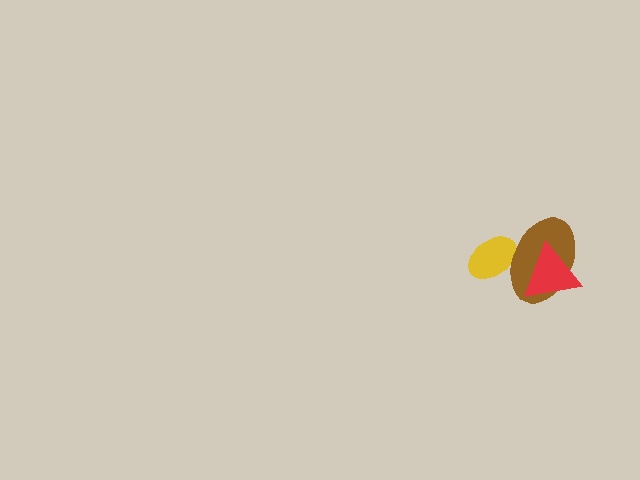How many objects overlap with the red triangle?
1 object overlaps with the red triangle.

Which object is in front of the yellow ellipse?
The brown ellipse is in front of the yellow ellipse.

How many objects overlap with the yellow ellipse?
1 object overlaps with the yellow ellipse.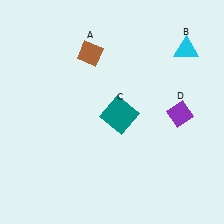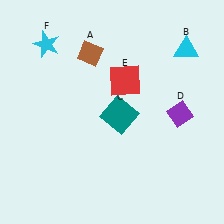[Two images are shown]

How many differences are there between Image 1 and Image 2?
There are 2 differences between the two images.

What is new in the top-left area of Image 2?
A cyan star (F) was added in the top-left area of Image 2.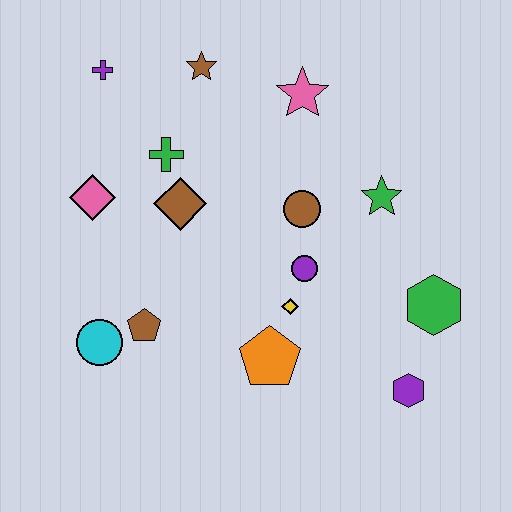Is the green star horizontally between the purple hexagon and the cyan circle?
Yes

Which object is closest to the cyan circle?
The brown pentagon is closest to the cyan circle.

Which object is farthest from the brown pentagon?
The green hexagon is farthest from the brown pentagon.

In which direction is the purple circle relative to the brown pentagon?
The purple circle is to the right of the brown pentagon.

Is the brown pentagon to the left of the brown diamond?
Yes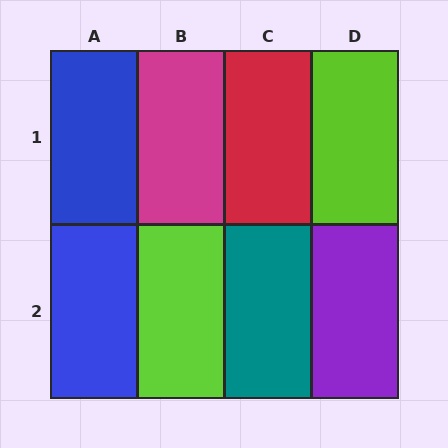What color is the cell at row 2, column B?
Lime.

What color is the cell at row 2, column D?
Purple.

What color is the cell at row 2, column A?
Blue.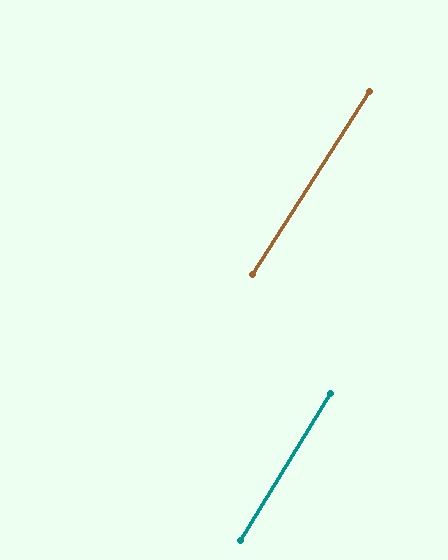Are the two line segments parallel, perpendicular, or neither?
Parallel — their directions differ by only 1.3°.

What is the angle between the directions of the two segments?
Approximately 1 degree.